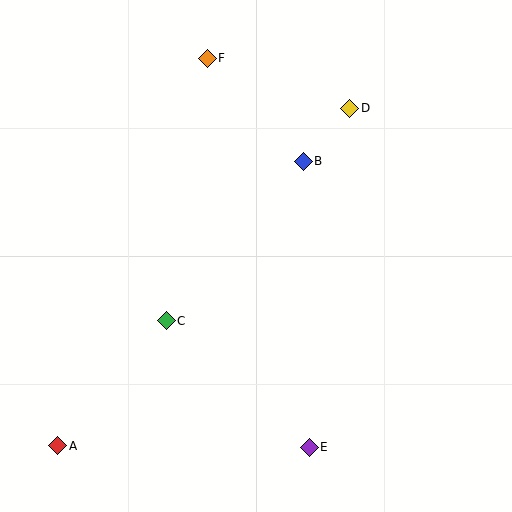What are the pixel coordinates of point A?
Point A is at (58, 446).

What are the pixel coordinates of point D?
Point D is at (350, 108).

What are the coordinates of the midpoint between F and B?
The midpoint between F and B is at (255, 110).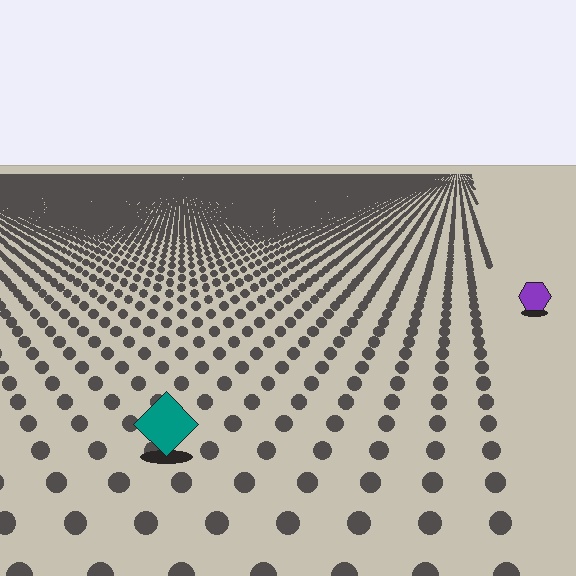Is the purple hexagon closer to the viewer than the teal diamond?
No. The teal diamond is closer — you can tell from the texture gradient: the ground texture is coarser near it.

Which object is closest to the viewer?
The teal diamond is closest. The texture marks near it are larger and more spread out.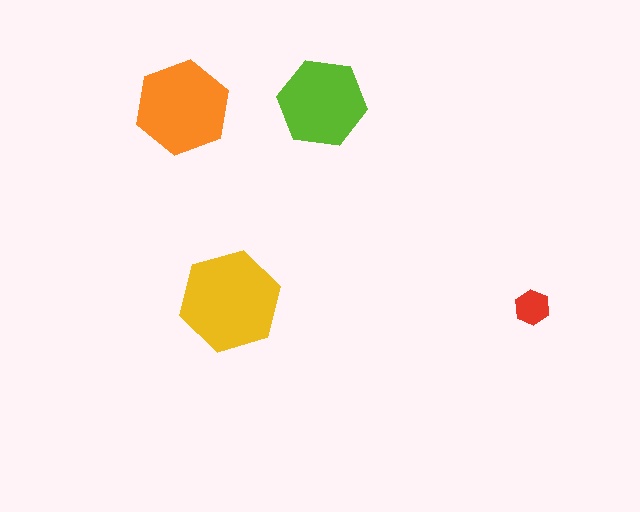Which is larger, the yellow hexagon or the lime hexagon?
The yellow one.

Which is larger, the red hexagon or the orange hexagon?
The orange one.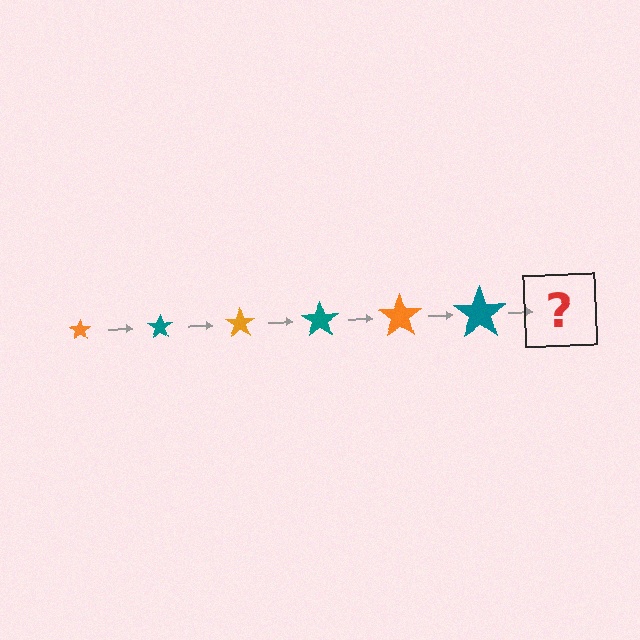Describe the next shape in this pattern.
It should be an orange star, larger than the previous one.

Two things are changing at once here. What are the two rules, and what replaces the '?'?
The two rules are that the star grows larger each step and the color cycles through orange and teal. The '?' should be an orange star, larger than the previous one.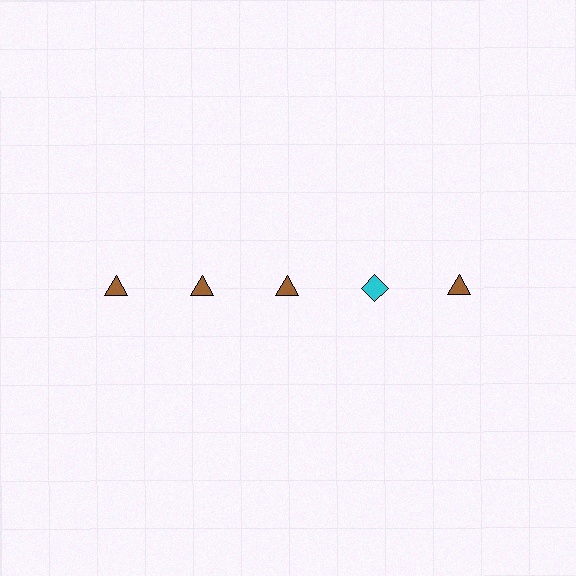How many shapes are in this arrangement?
There are 5 shapes arranged in a grid pattern.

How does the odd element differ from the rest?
It differs in both color (cyan instead of brown) and shape (diamond instead of triangle).